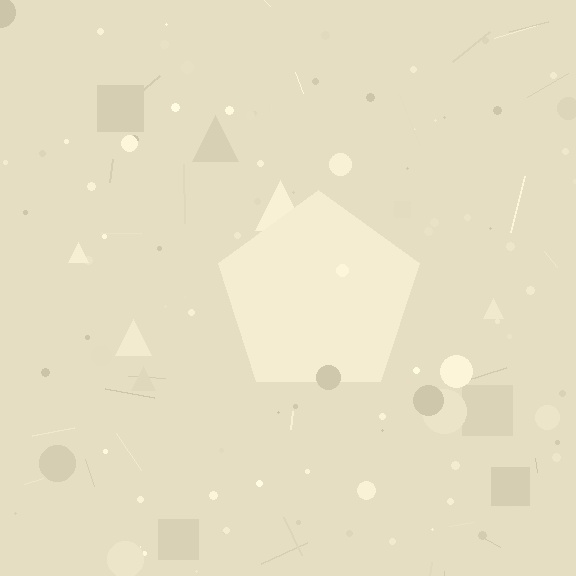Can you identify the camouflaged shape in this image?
The camouflaged shape is a pentagon.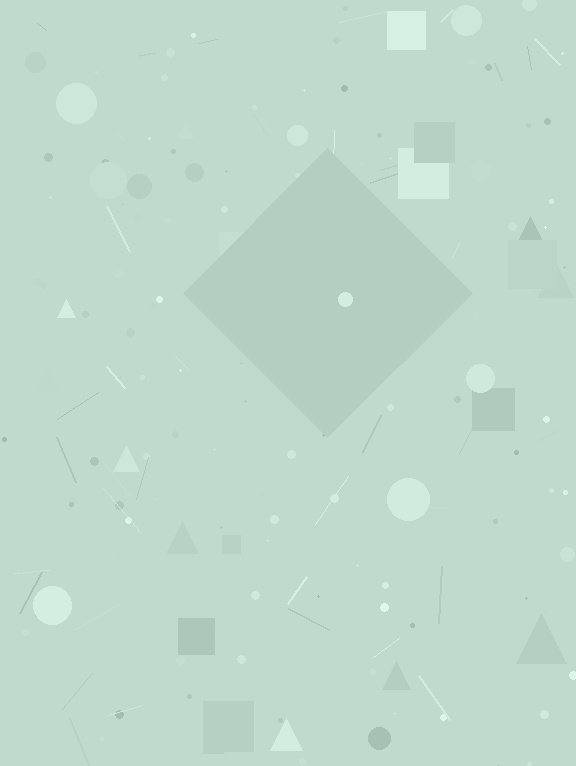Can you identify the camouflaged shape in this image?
The camouflaged shape is a diamond.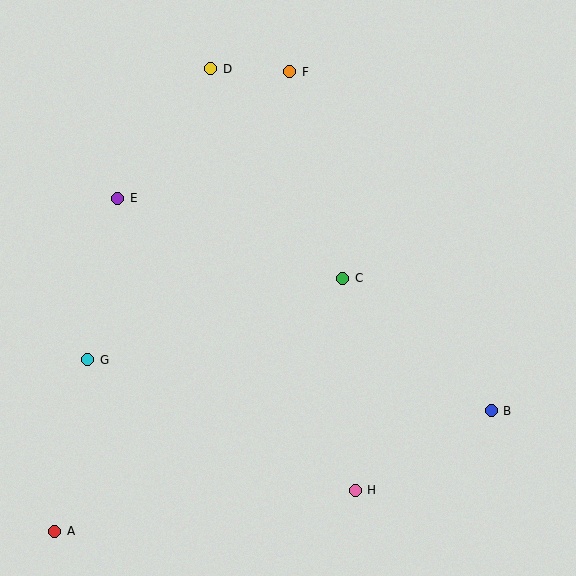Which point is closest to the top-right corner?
Point F is closest to the top-right corner.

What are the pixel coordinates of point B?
Point B is at (491, 411).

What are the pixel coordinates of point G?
Point G is at (88, 360).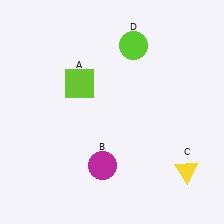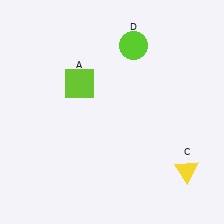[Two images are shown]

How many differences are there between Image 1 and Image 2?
There is 1 difference between the two images.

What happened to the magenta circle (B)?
The magenta circle (B) was removed in Image 2. It was in the bottom-left area of Image 1.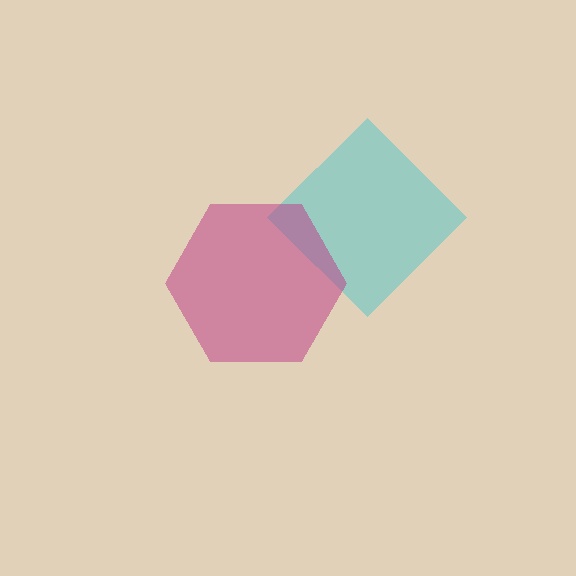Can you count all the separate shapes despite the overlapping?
Yes, there are 2 separate shapes.